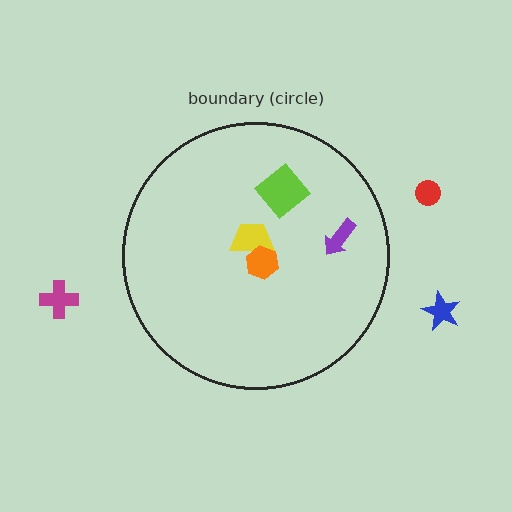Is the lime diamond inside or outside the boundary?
Inside.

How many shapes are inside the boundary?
4 inside, 3 outside.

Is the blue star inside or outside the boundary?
Outside.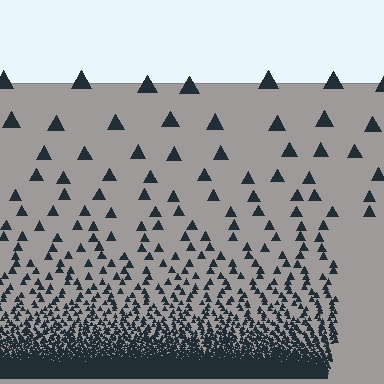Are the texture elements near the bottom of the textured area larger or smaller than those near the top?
Smaller. The gradient is inverted — elements near the bottom are smaller and denser.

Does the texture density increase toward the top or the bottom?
Density increases toward the bottom.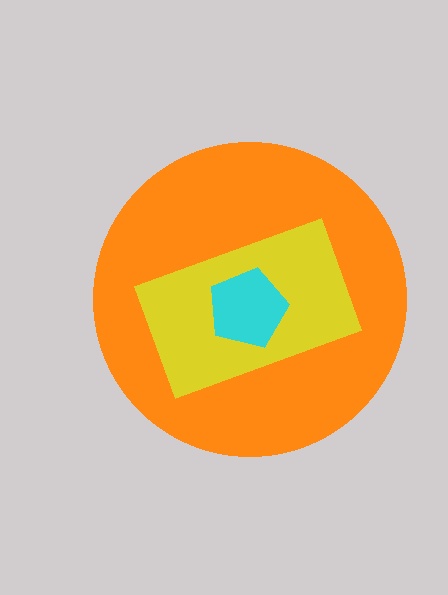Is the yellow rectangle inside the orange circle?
Yes.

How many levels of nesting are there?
3.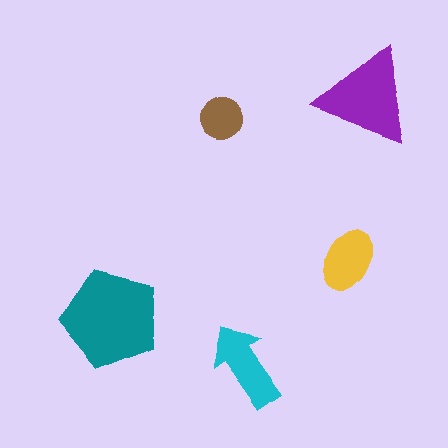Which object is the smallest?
The brown circle.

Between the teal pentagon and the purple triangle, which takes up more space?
The teal pentagon.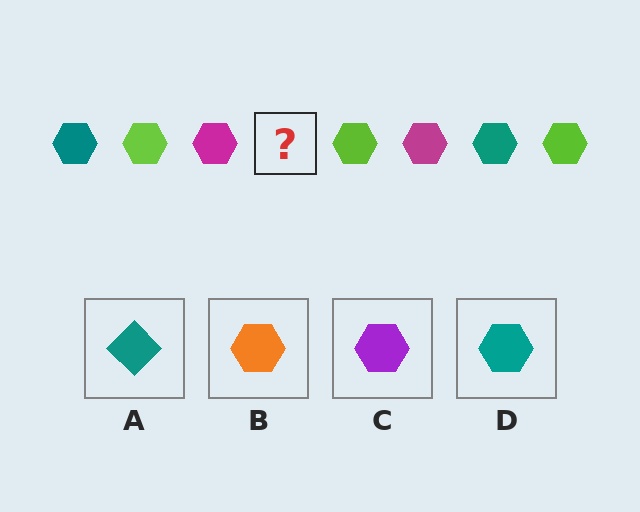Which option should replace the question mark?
Option D.